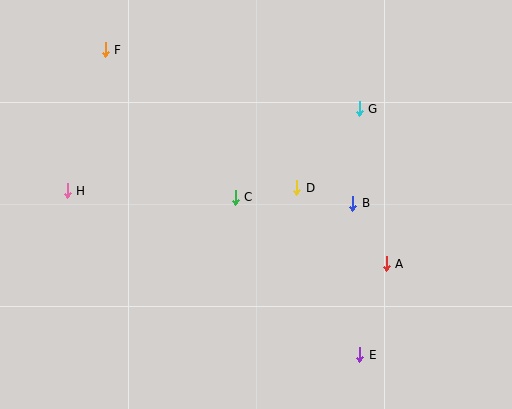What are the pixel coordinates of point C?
Point C is at (235, 197).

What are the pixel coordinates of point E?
Point E is at (360, 355).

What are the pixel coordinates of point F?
Point F is at (105, 50).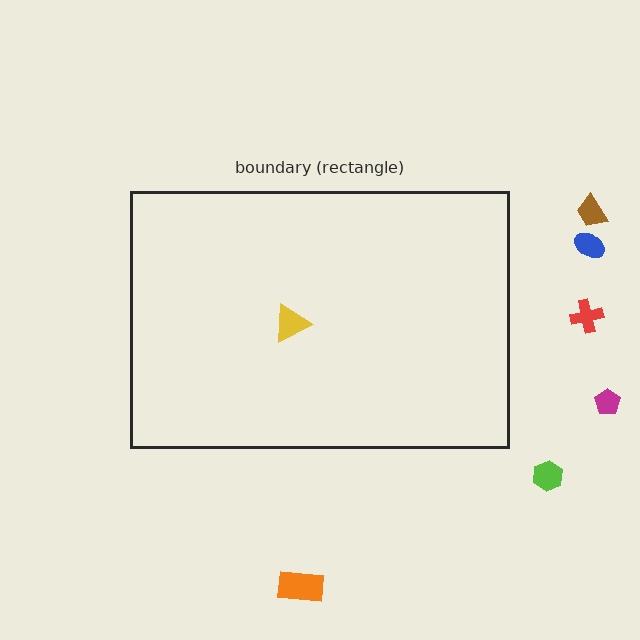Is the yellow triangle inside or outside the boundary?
Inside.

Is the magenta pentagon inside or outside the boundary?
Outside.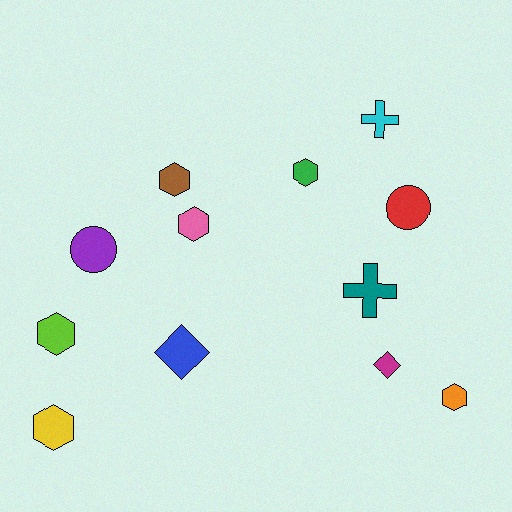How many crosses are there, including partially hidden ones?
There are 2 crosses.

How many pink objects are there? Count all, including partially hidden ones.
There is 1 pink object.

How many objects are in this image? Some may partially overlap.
There are 12 objects.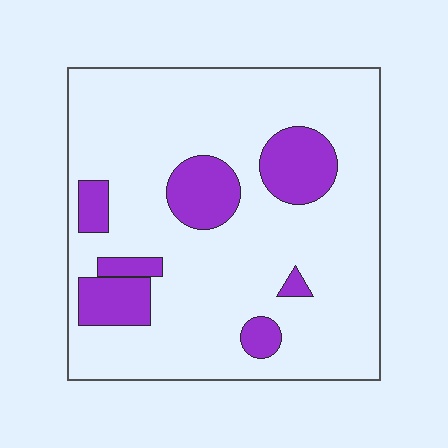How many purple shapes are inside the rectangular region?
7.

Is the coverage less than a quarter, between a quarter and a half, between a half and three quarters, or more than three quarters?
Less than a quarter.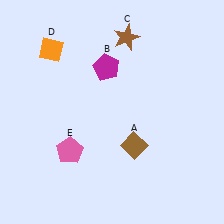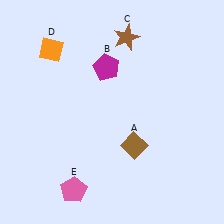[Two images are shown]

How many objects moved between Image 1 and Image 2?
1 object moved between the two images.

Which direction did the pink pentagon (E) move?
The pink pentagon (E) moved down.